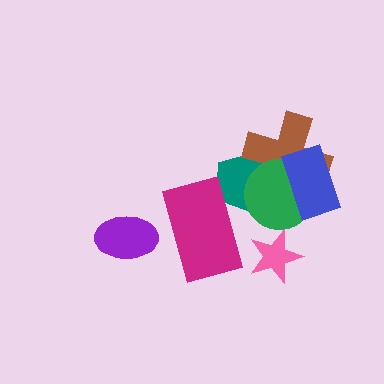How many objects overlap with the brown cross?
3 objects overlap with the brown cross.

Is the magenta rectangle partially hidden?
No, no other shape covers it.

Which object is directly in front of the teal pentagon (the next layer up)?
The brown cross is directly in front of the teal pentagon.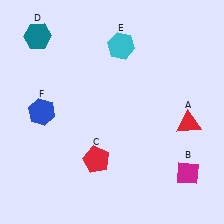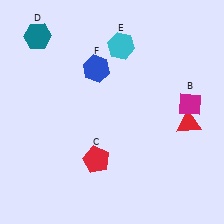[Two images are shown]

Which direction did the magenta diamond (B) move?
The magenta diamond (B) moved up.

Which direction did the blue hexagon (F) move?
The blue hexagon (F) moved right.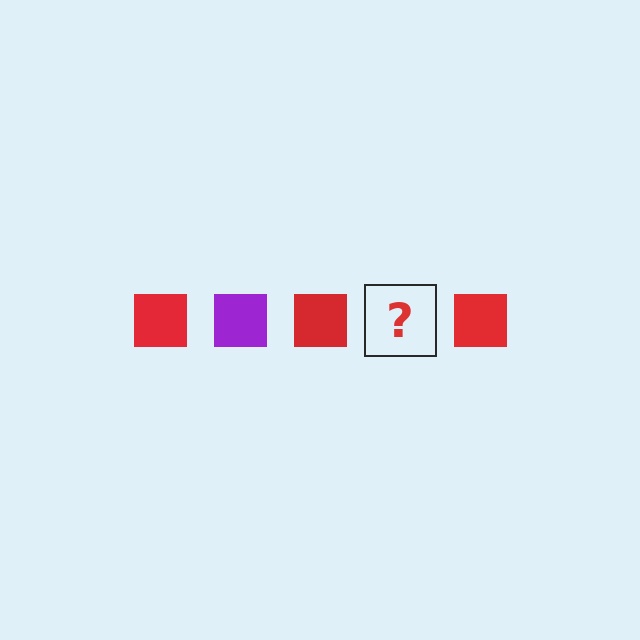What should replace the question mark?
The question mark should be replaced with a purple square.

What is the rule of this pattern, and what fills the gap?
The rule is that the pattern cycles through red, purple squares. The gap should be filled with a purple square.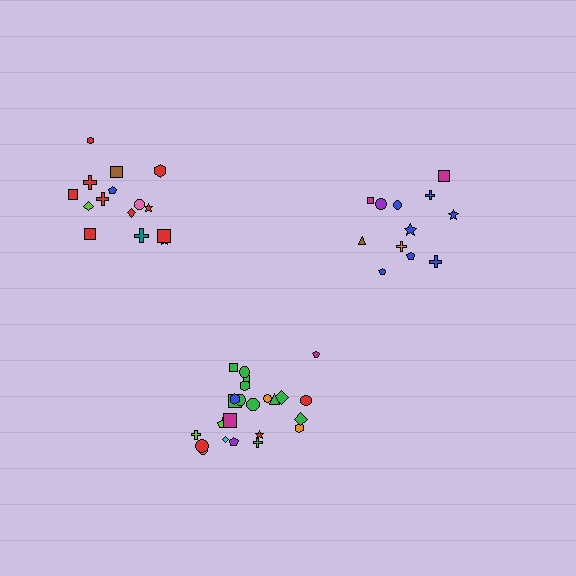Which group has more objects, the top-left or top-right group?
The top-left group.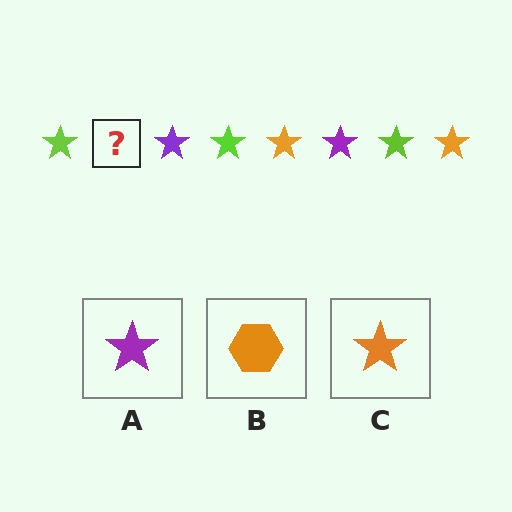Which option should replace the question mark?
Option C.